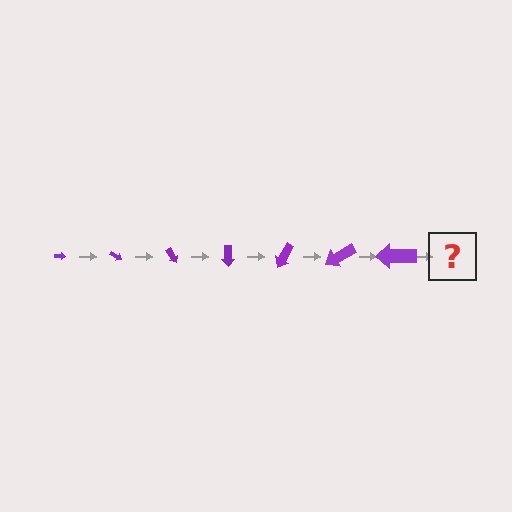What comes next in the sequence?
The next element should be an arrow, larger than the previous one and rotated 210 degrees from the start.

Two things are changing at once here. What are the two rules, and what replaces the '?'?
The two rules are that the arrow grows larger each step and it rotates 30 degrees each step. The '?' should be an arrow, larger than the previous one and rotated 210 degrees from the start.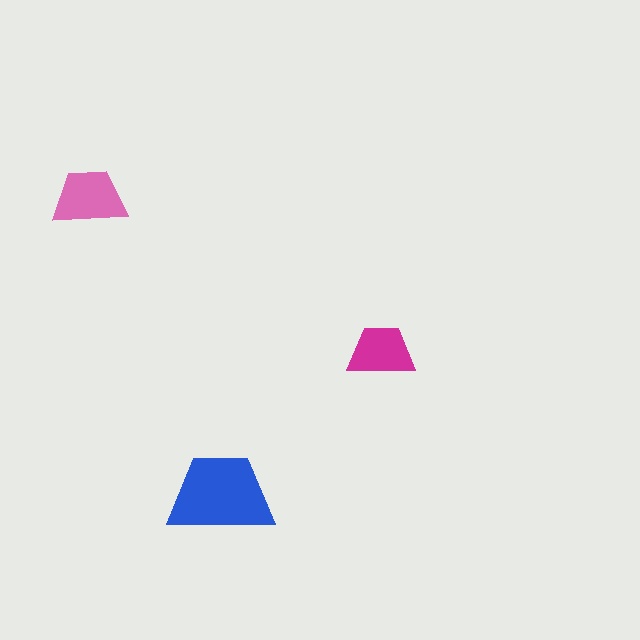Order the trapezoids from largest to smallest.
the blue one, the pink one, the magenta one.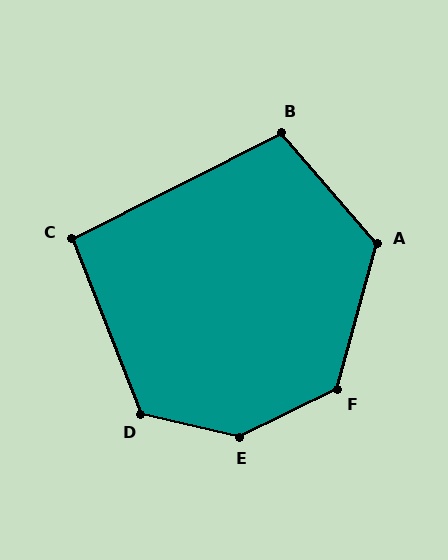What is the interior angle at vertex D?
Approximately 125 degrees (obtuse).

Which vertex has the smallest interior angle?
C, at approximately 95 degrees.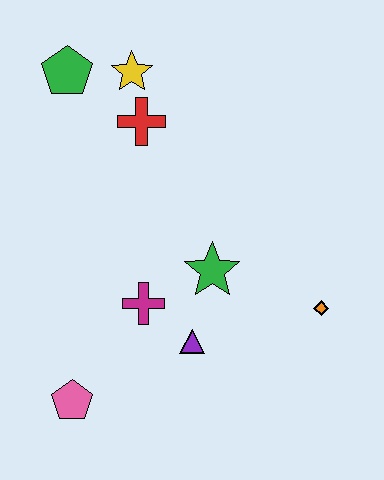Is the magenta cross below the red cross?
Yes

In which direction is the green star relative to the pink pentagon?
The green star is to the right of the pink pentagon.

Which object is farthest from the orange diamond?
The green pentagon is farthest from the orange diamond.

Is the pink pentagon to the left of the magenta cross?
Yes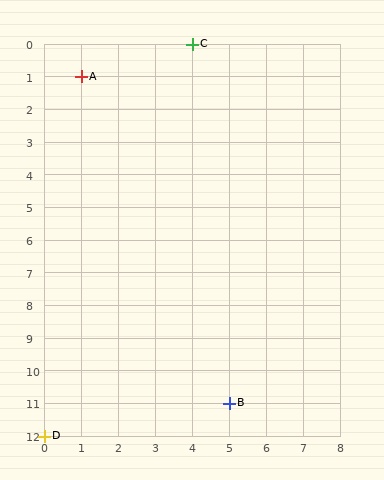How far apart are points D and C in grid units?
Points D and C are 4 columns and 12 rows apart (about 12.6 grid units diagonally).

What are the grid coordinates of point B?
Point B is at grid coordinates (5, 11).